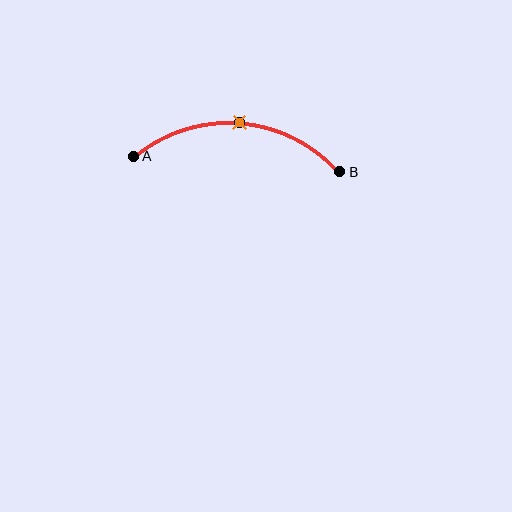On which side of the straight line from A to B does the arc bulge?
The arc bulges above the straight line connecting A and B.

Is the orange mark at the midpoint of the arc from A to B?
Yes. The orange mark lies on the arc at equal arc-length from both A and B — it is the arc midpoint.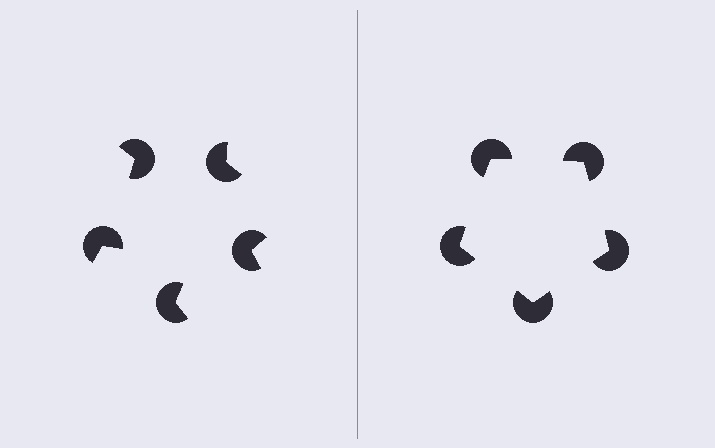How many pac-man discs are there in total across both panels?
10 — 5 on each side.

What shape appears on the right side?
An illusory pentagon.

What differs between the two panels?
The pac-man discs are positioned identically on both sides; only the wedge orientations differ. On the right they align to a pentagon; on the left they are misaligned.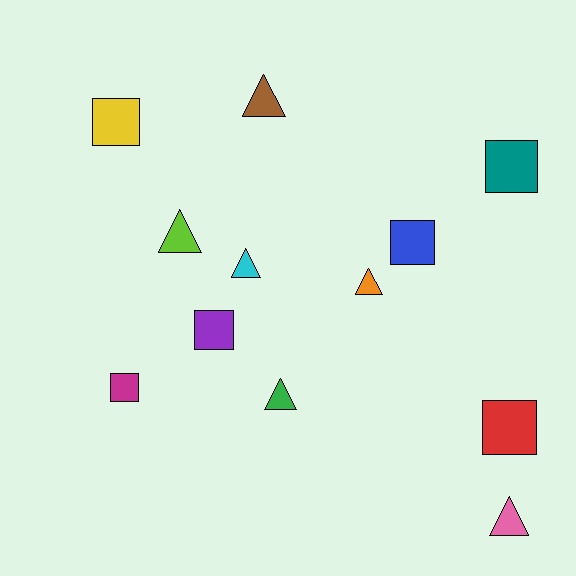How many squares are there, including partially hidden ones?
There are 6 squares.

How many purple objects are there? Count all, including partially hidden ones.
There is 1 purple object.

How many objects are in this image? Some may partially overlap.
There are 12 objects.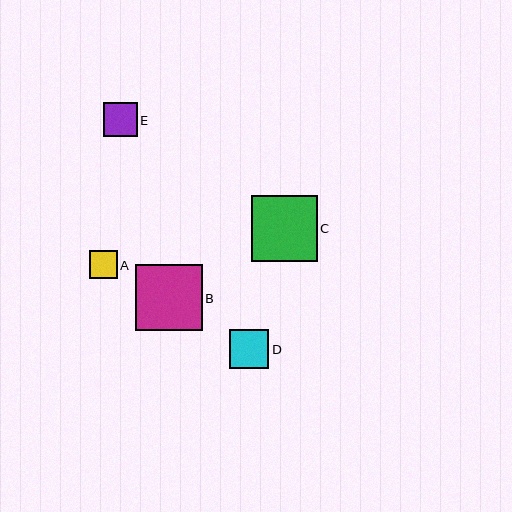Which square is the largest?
Square B is the largest with a size of approximately 66 pixels.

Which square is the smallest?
Square A is the smallest with a size of approximately 27 pixels.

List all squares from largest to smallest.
From largest to smallest: B, C, D, E, A.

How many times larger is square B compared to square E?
Square B is approximately 1.9 times the size of square E.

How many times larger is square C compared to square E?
Square C is approximately 1.9 times the size of square E.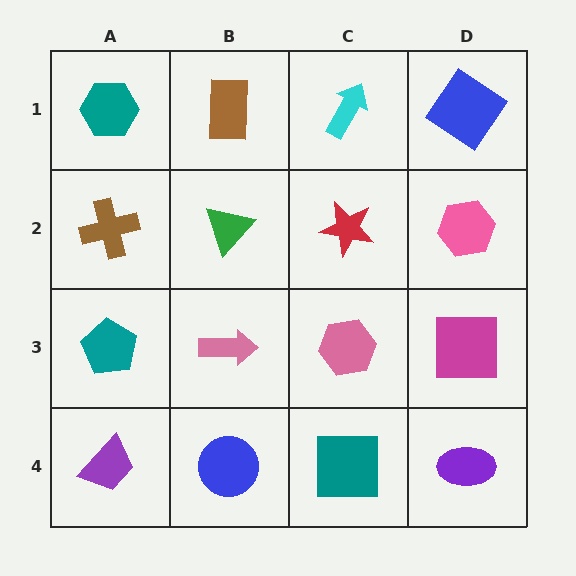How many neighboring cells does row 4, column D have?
2.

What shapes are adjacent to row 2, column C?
A cyan arrow (row 1, column C), a pink hexagon (row 3, column C), a green triangle (row 2, column B), a pink hexagon (row 2, column D).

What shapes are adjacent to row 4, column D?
A magenta square (row 3, column D), a teal square (row 4, column C).